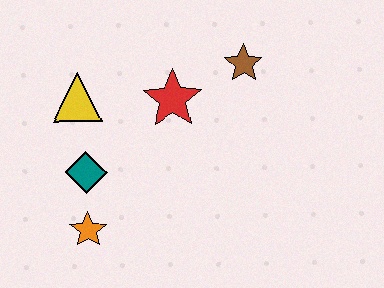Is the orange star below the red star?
Yes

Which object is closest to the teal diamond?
The orange star is closest to the teal diamond.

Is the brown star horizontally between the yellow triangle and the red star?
No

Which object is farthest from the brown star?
The orange star is farthest from the brown star.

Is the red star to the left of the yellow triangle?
No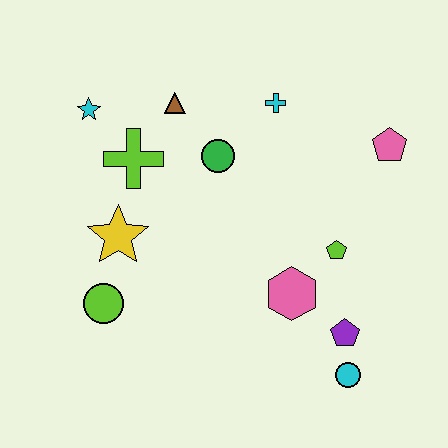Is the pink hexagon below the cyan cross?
Yes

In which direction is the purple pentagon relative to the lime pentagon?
The purple pentagon is below the lime pentagon.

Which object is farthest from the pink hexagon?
The cyan star is farthest from the pink hexagon.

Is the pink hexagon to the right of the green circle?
Yes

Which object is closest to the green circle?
The brown triangle is closest to the green circle.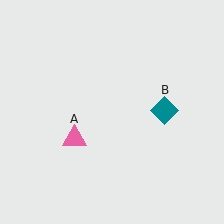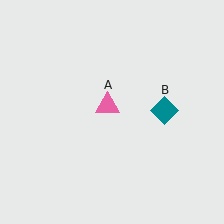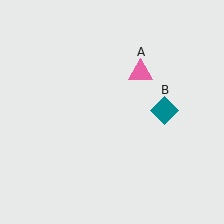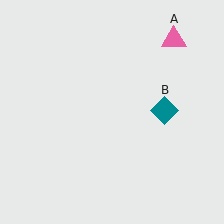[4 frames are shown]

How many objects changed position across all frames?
1 object changed position: pink triangle (object A).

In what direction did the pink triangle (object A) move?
The pink triangle (object A) moved up and to the right.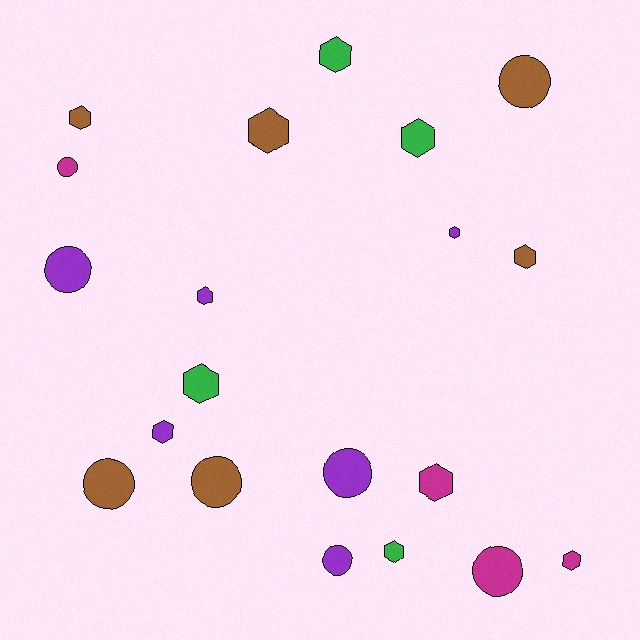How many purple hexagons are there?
There are 3 purple hexagons.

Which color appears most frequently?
Brown, with 6 objects.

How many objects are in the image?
There are 20 objects.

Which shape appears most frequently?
Hexagon, with 12 objects.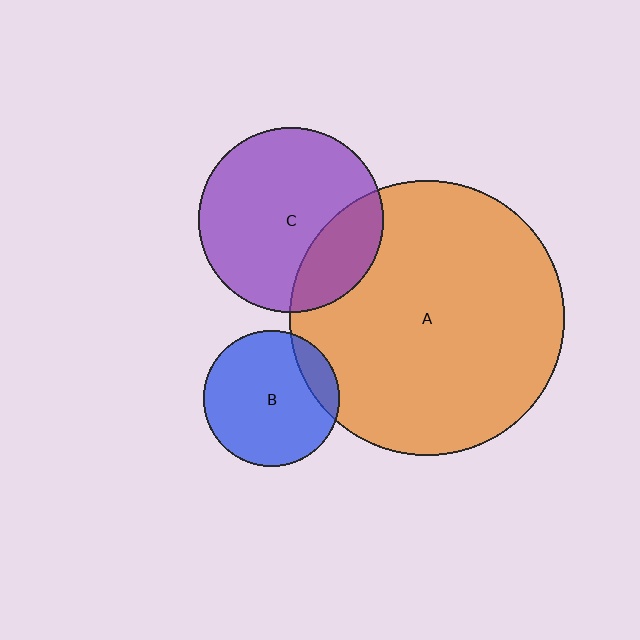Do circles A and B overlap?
Yes.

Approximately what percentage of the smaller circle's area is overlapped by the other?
Approximately 15%.